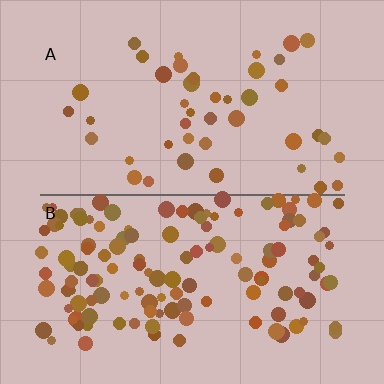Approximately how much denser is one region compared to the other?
Approximately 3.1× — region B over region A.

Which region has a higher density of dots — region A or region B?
B (the bottom).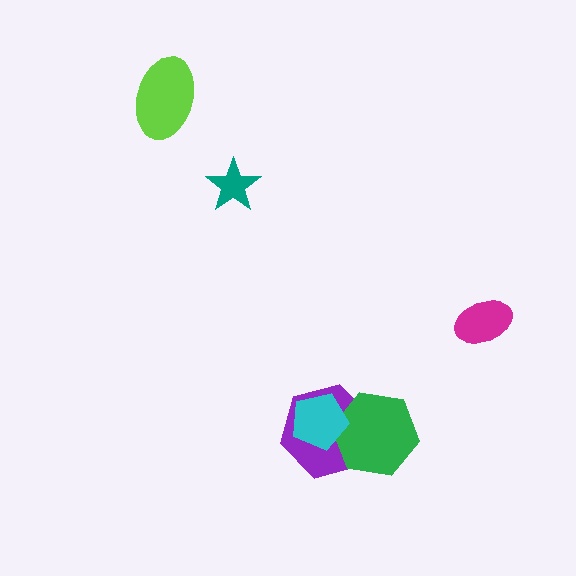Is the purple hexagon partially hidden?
Yes, it is partially covered by another shape.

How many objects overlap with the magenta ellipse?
0 objects overlap with the magenta ellipse.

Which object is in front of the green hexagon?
The cyan pentagon is in front of the green hexagon.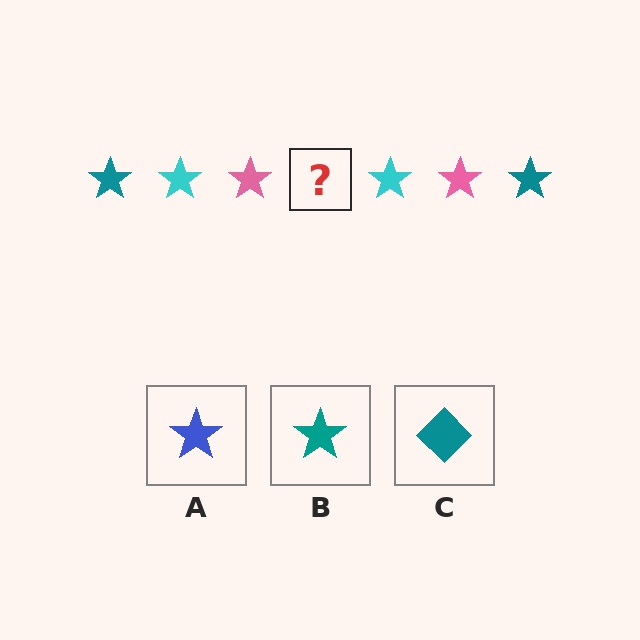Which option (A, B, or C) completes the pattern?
B.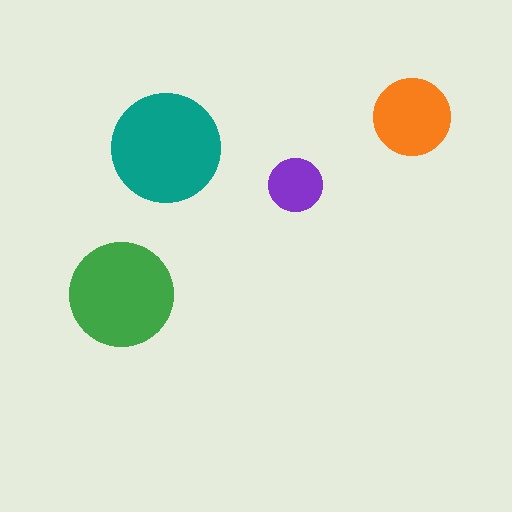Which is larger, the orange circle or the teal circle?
The teal one.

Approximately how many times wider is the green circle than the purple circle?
About 2 times wider.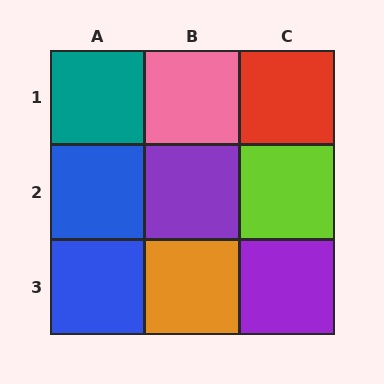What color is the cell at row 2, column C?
Lime.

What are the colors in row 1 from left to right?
Teal, pink, red.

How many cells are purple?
2 cells are purple.